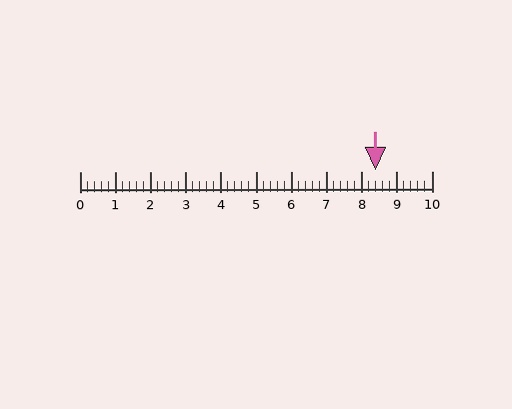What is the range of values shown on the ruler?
The ruler shows values from 0 to 10.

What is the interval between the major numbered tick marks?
The major tick marks are spaced 1 units apart.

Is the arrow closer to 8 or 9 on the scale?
The arrow is closer to 8.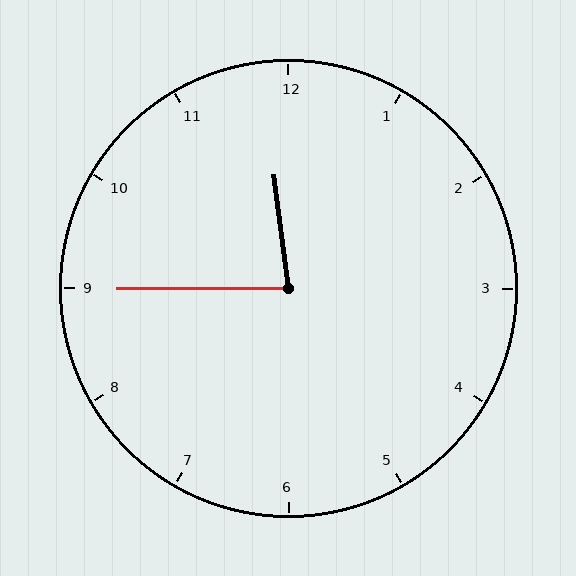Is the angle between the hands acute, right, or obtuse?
It is acute.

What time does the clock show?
11:45.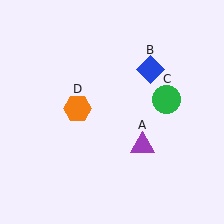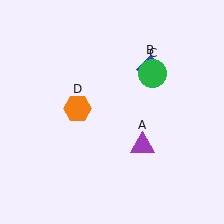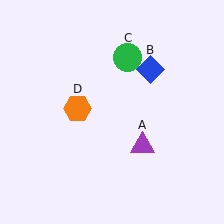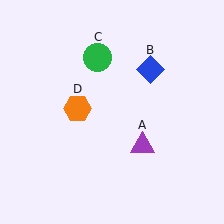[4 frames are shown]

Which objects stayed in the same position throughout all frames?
Purple triangle (object A) and blue diamond (object B) and orange hexagon (object D) remained stationary.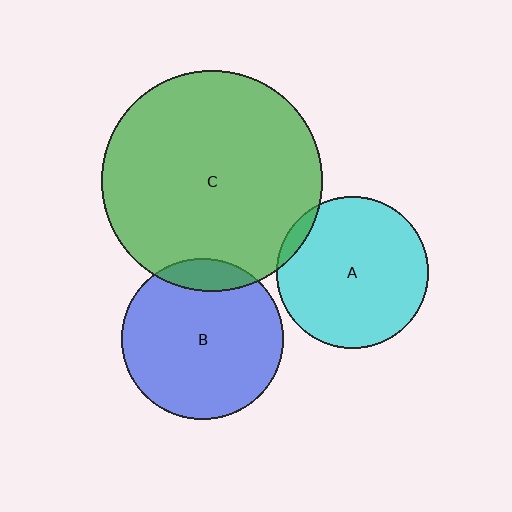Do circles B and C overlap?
Yes.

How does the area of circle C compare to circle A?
Approximately 2.1 times.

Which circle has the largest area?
Circle C (green).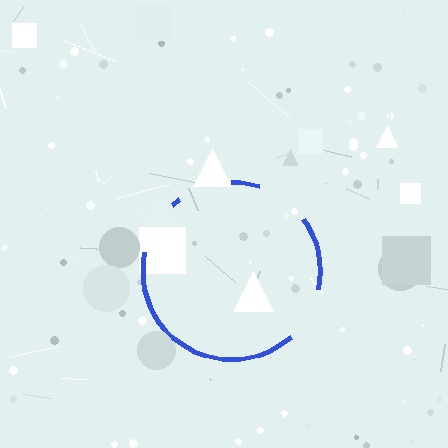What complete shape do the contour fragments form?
The contour fragments form a circle.